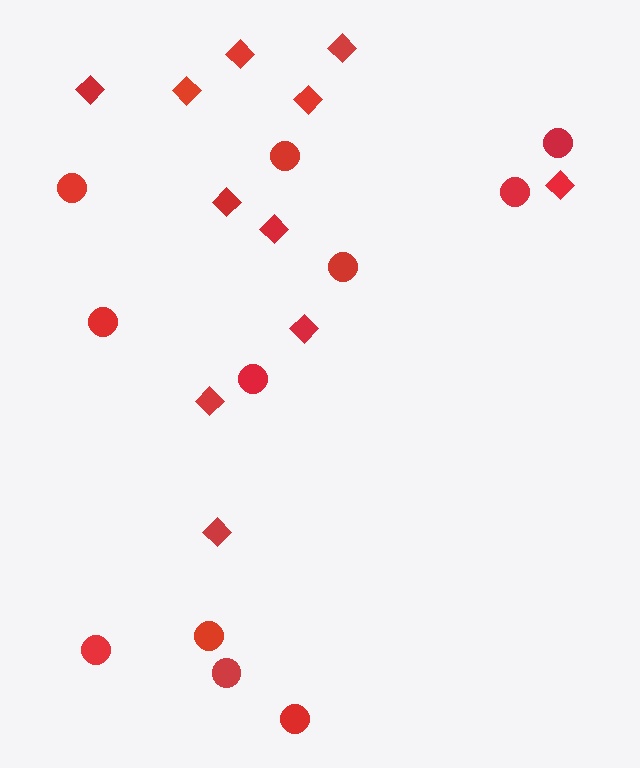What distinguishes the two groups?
There are 2 groups: one group of circles (11) and one group of diamonds (11).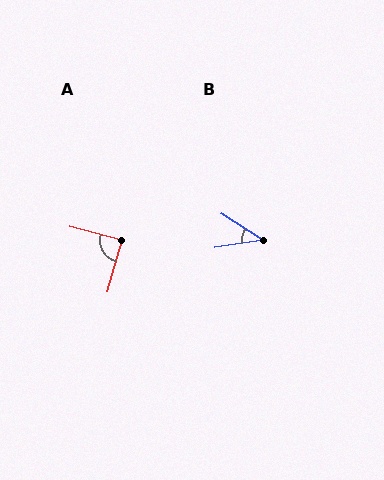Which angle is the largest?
A, at approximately 89 degrees.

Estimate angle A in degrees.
Approximately 89 degrees.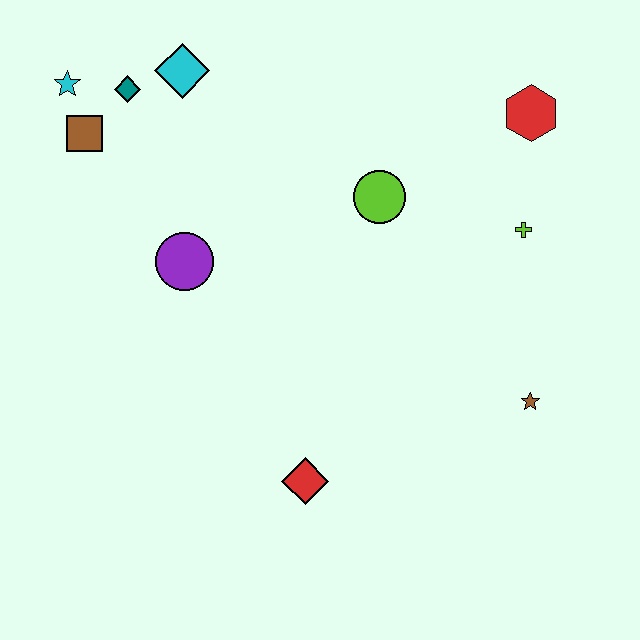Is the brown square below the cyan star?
Yes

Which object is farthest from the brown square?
The brown star is farthest from the brown square.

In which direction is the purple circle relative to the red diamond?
The purple circle is above the red diamond.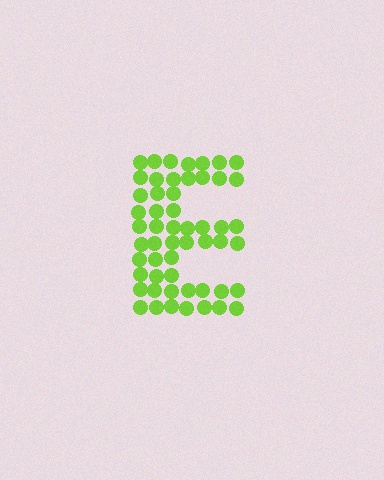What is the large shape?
The large shape is the letter E.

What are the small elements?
The small elements are circles.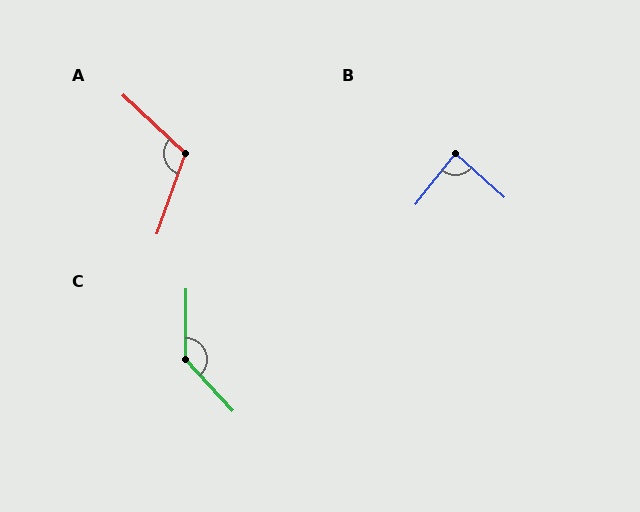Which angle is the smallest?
B, at approximately 87 degrees.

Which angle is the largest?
C, at approximately 138 degrees.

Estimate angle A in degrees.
Approximately 114 degrees.